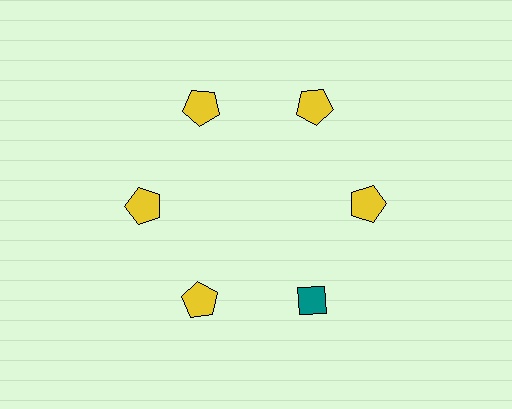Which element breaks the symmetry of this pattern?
The teal diamond at roughly the 5 o'clock position breaks the symmetry. All other shapes are yellow pentagons.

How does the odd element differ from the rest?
It differs in both color (teal instead of yellow) and shape (diamond instead of pentagon).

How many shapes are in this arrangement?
There are 6 shapes arranged in a ring pattern.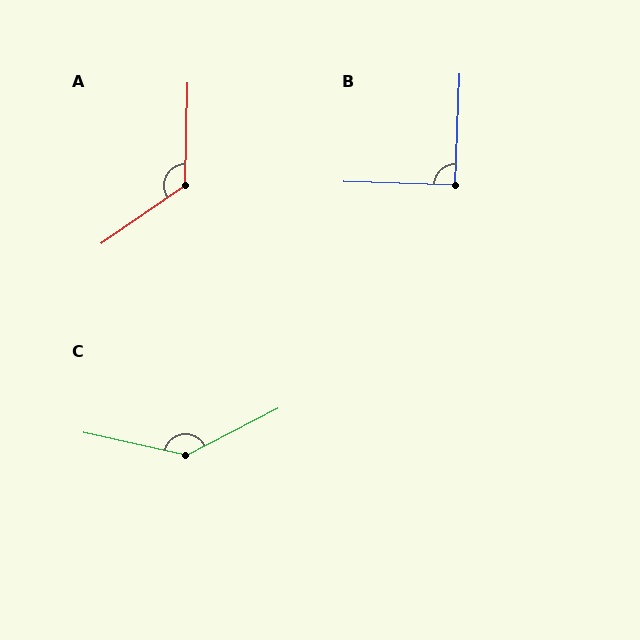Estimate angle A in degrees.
Approximately 126 degrees.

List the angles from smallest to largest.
B (91°), A (126°), C (140°).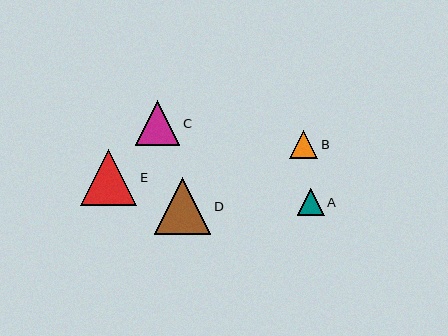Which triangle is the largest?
Triangle D is the largest with a size of approximately 57 pixels.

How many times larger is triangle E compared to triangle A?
Triangle E is approximately 2.1 times the size of triangle A.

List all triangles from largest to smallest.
From largest to smallest: D, E, C, B, A.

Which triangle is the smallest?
Triangle A is the smallest with a size of approximately 27 pixels.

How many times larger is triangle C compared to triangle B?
Triangle C is approximately 1.6 times the size of triangle B.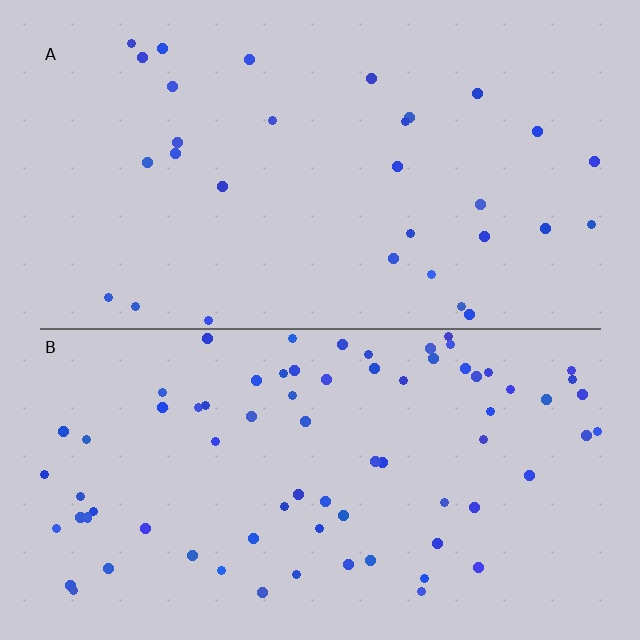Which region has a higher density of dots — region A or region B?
B (the bottom).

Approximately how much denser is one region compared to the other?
Approximately 2.5× — region B over region A.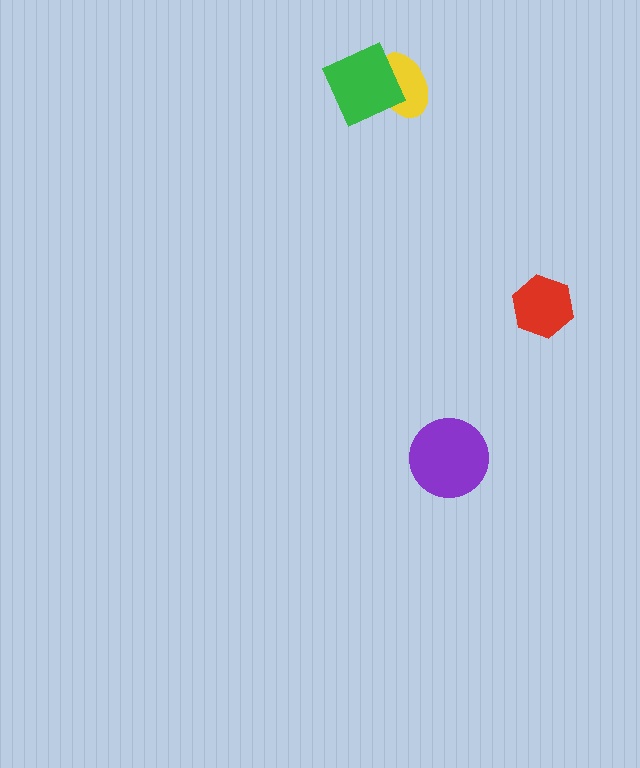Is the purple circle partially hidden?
No, no other shape covers it.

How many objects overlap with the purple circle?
0 objects overlap with the purple circle.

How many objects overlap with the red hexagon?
0 objects overlap with the red hexagon.